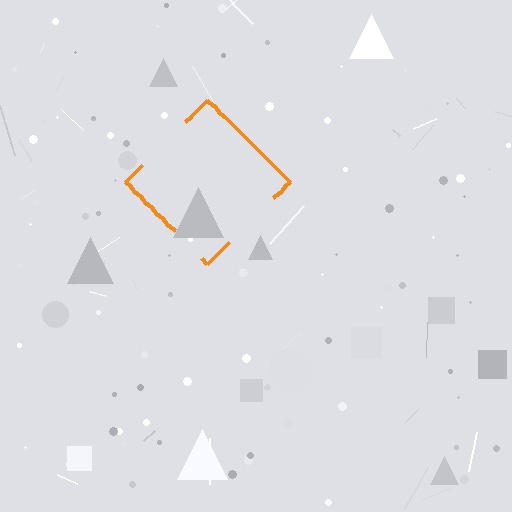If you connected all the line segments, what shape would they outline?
They would outline a diamond.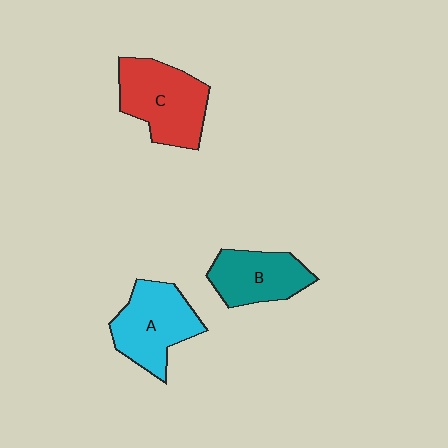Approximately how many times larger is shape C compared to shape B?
Approximately 1.3 times.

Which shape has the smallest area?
Shape B (teal).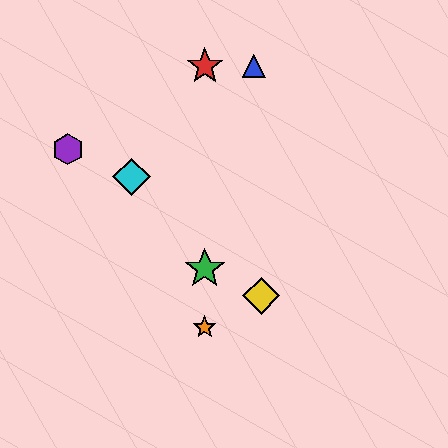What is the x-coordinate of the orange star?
The orange star is at x≈205.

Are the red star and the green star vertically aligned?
Yes, both are at x≈205.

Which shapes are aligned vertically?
The red star, the green star, the orange star are aligned vertically.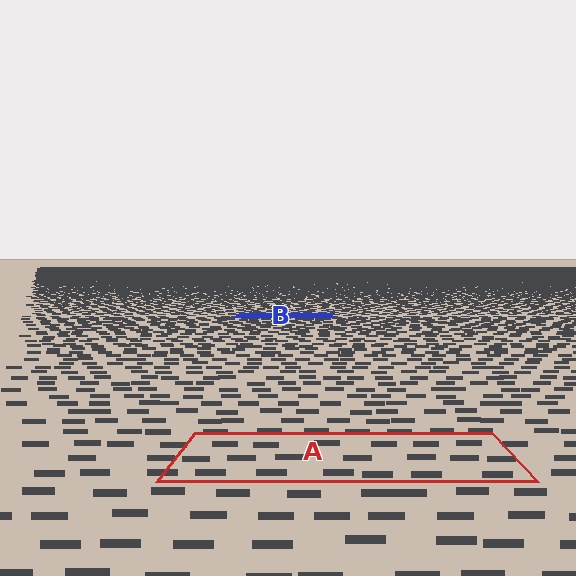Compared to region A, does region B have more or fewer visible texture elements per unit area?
Region B has more texture elements per unit area — they are packed more densely because it is farther away.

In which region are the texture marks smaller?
The texture marks are smaller in region B, because it is farther away.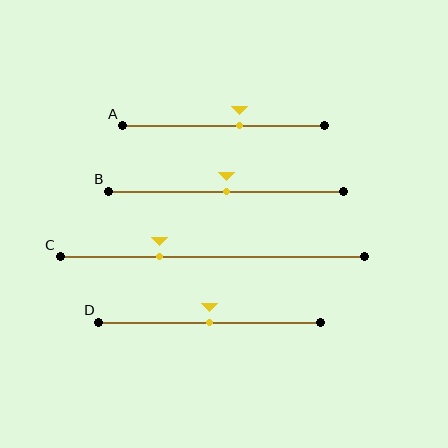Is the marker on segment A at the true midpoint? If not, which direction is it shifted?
No, the marker on segment A is shifted to the right by about 8% of the segment length.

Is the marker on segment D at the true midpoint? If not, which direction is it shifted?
Yes, the marker on segment D is at the true midpoint.